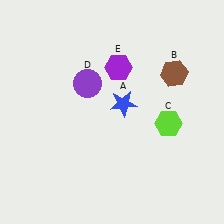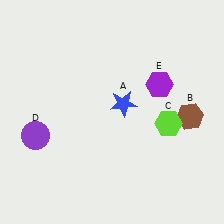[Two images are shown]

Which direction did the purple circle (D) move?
The purple circle (D) moved down.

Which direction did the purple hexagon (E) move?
The purple hexagon (E) moved right.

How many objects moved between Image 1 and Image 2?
3 objects moved between the two images.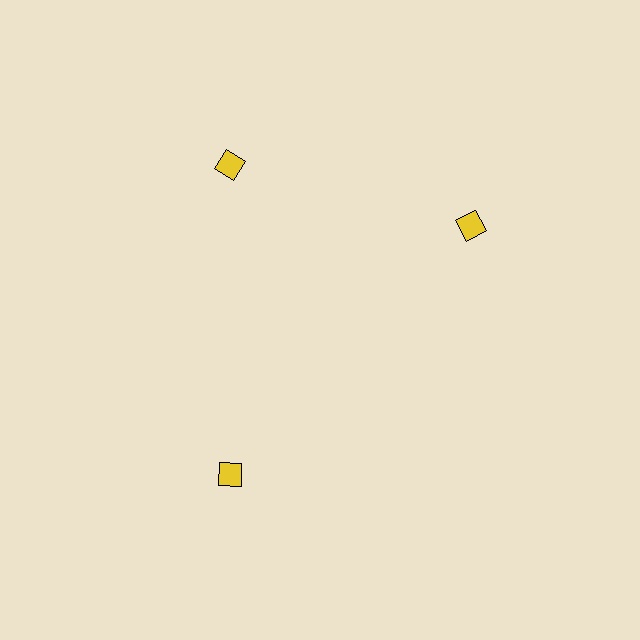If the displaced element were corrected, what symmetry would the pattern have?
It would have 3-fold rotational symmetry — the pattern would map onto itself every 120 degrees.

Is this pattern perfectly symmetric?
No. The 3 yellow squares are arranged in a ring, but one element near the 3 o'clock position is rotated out of alignment along the ring, breaking the 3-fold rotational symmetry.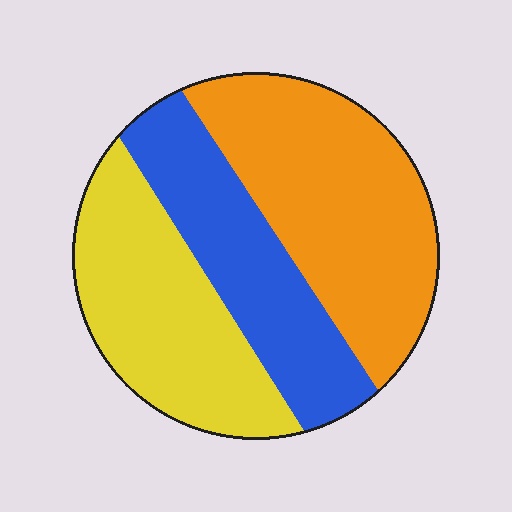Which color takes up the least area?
Blue, at roughly 30%.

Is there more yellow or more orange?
Orange.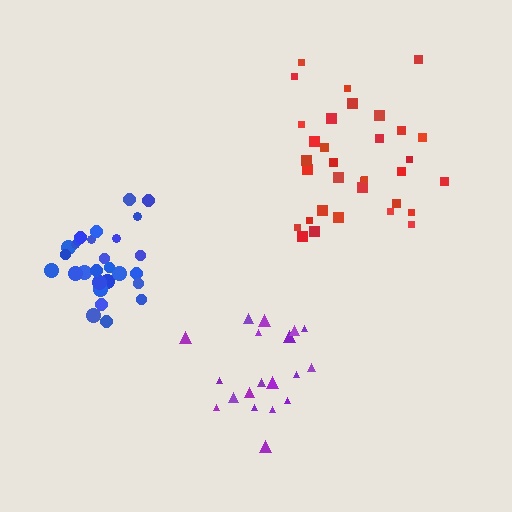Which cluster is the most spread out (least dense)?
Red.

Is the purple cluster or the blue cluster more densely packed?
Blue.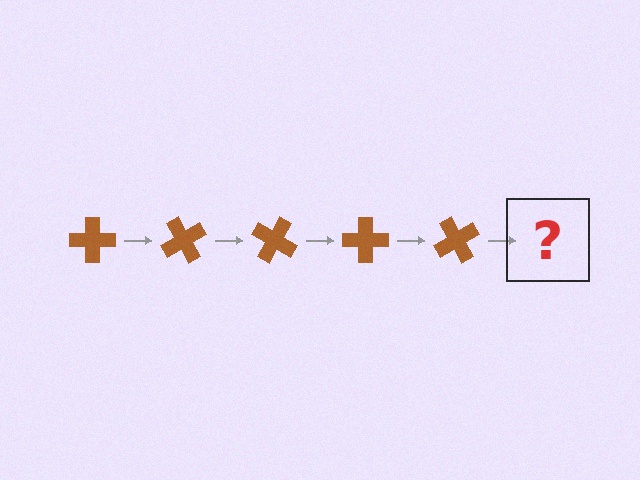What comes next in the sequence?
The next element should be a brown cross rotated 300 degrees.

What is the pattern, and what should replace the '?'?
The pattern is that the cross rotates 60 degrees each step. The '?' should be a brown cross rotated 300 degrees.